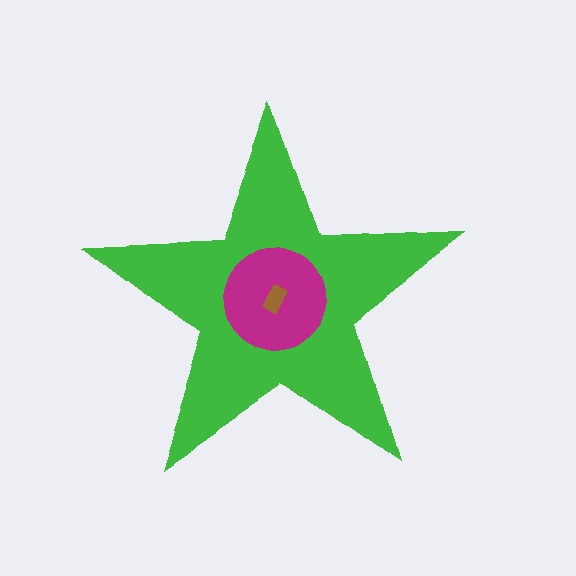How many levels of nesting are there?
3.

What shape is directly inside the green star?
The magenta circle.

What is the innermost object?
The brown rectangle.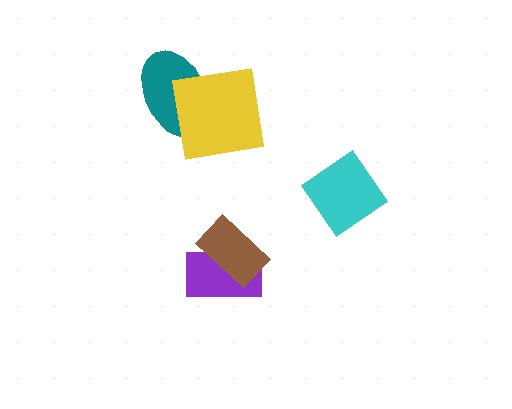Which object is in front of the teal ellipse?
The yellow square is in front of the teal ellipse.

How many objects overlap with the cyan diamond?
0 objects overlap with the cyan diamond.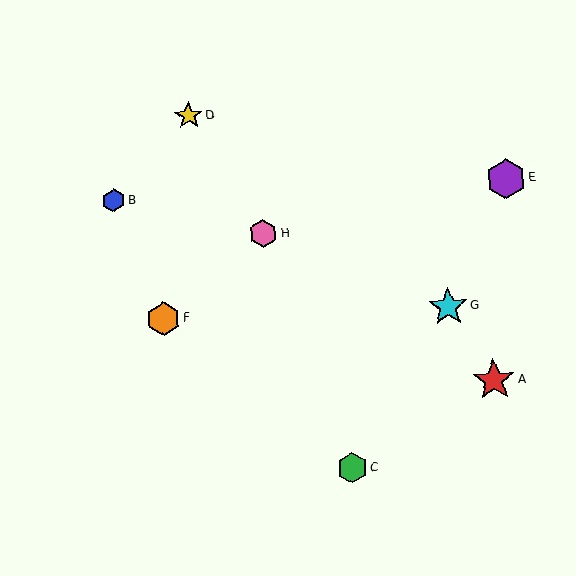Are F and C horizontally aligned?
No, F is at y≈319 and C is at y≈468.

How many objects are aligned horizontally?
2 objects (F, G) are aligned horizontally.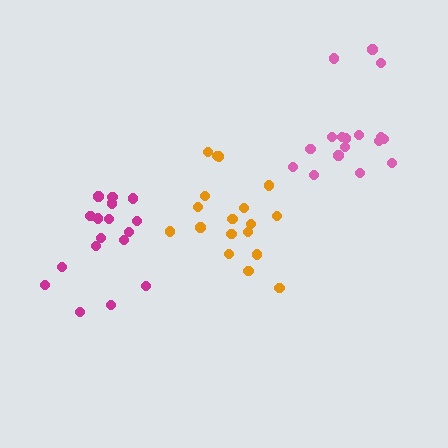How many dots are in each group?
Group 1: 17 dots, Group 2: 17 dots, Group 3: 18 dots (52 total).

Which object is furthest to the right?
The pink cluster is rightmost.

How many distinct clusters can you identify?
There are 3 distinct clusters.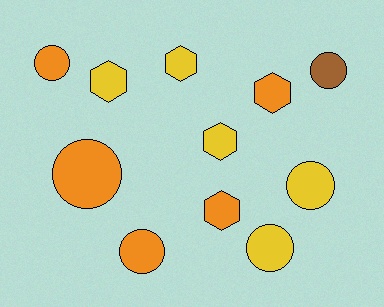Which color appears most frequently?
Yellow, with 5 objects.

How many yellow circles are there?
There are 2 yellow circles.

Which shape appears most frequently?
Circle, with 6 objects.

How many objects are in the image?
There are 11 objects.